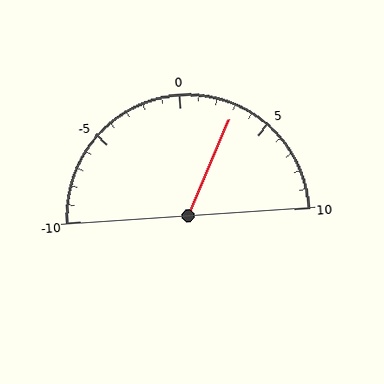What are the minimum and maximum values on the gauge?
The gauge ranges from -10 to 10.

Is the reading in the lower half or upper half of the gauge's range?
The reading is in the upper half of the range (-10 to 10).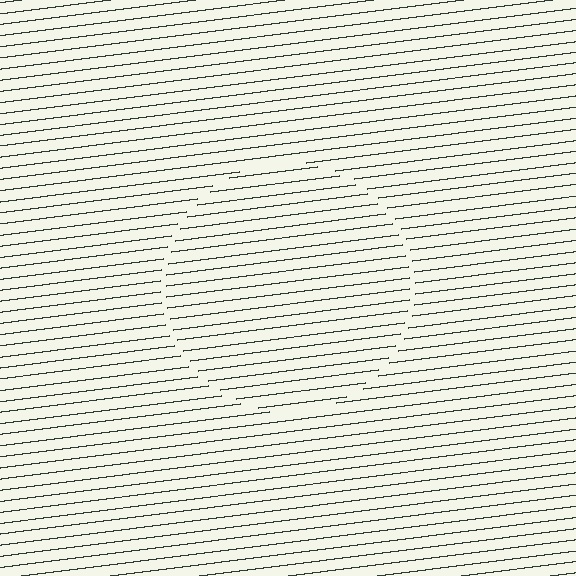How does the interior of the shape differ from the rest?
The interior of the shape contains the same grating, shifted by half a period — the contour is defined by the phase discontinuity where line-ends from the inner and outer gratings abut.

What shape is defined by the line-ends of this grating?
An illusory circle. The interior of the shape contains the same grating, shifted by half a period — the contour is defined by the phase discontinuity where line-ends from the inner and outer gratings abut.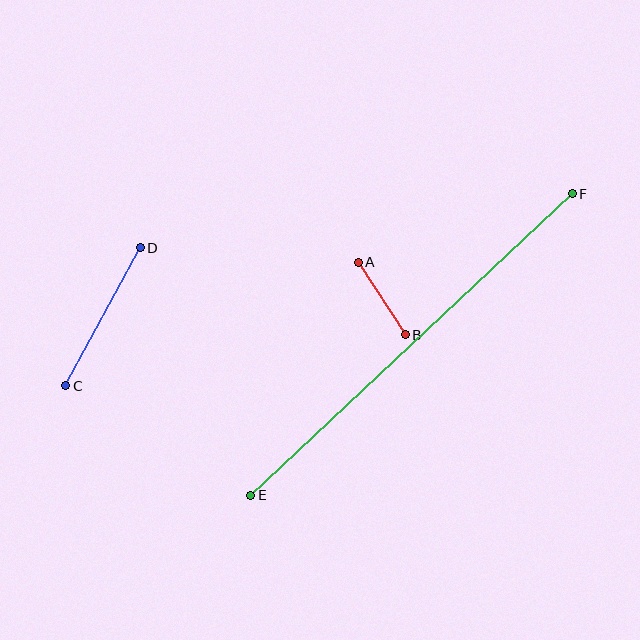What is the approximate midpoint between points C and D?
The midpoint is at approximately (103, 317) pixels.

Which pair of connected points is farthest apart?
Points E and F are farthest apart.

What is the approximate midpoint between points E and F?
The midpoint is at approximately (411, 345) pixels.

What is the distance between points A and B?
The distance is approximately 87 pixels.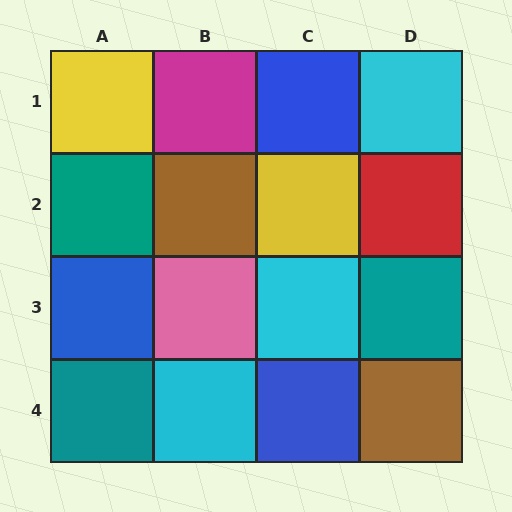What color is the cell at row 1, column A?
Yellow.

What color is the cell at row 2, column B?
Brown.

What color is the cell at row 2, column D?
Red.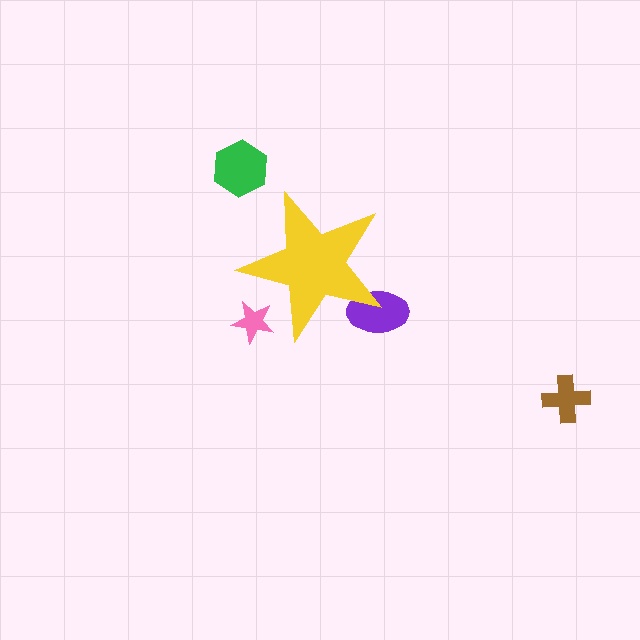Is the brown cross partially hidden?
No, the brown cross is fully visible.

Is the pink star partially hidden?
Yes, the pink star is partially hidden behind the yellow star.